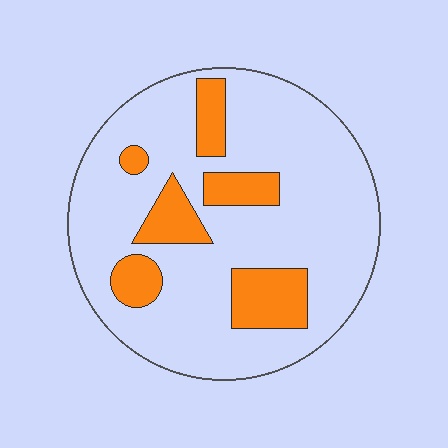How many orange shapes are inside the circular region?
6.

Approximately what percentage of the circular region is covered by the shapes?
Approximately 20%.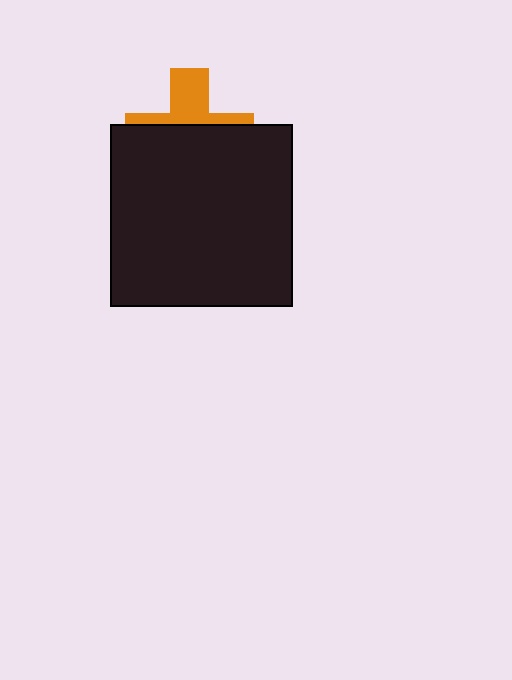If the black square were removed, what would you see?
You would see the complete orange cross.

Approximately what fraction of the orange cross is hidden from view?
Roughly 64% of the orange cross is hidden behind the black square.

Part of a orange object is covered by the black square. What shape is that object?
It is a cross.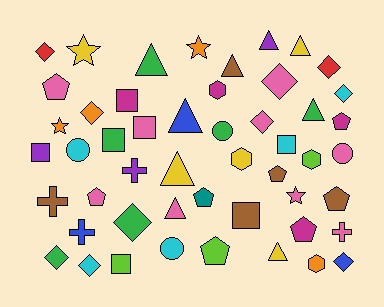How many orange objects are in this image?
There are 4 orange objects.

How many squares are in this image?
There are 7 squares.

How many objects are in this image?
There are 50 objects.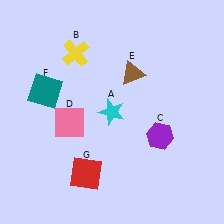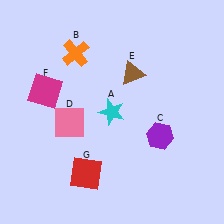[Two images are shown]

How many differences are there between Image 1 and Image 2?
There are 2 differences between the two images.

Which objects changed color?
B changed from yellow to orange. F changed from teal to magenta.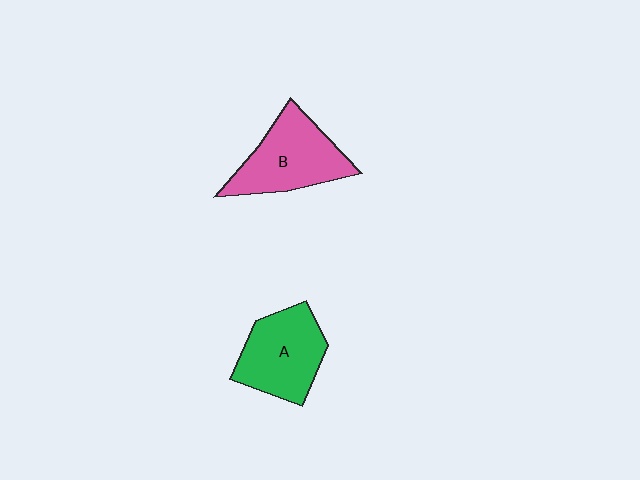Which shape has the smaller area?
Shape A (green).